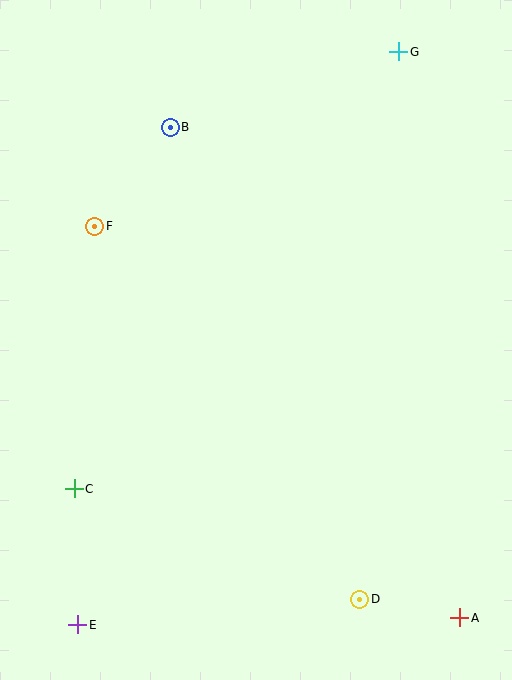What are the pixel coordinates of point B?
Point B is at (170, 127).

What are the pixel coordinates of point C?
Point C is at (74, 489).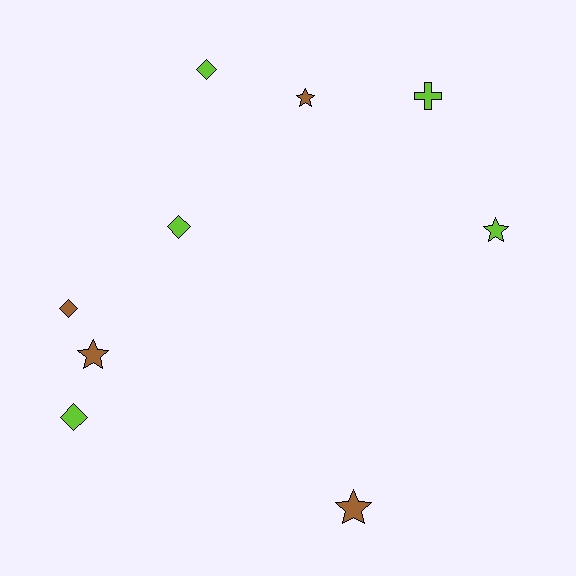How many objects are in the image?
There are 9 objects.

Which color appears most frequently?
Lime, with 5 objects.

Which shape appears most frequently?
Diamond, with 4 objects.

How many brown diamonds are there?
There is 1 brown diamond.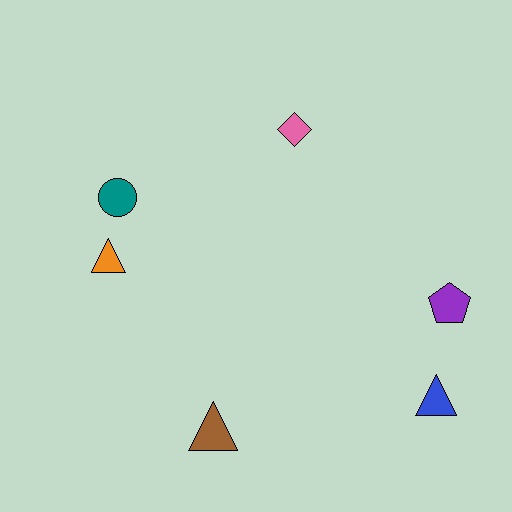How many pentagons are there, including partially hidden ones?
There is 1 pentagon.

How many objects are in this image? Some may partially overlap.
There are 6 objects.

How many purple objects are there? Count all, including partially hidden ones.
There is 1 purple object.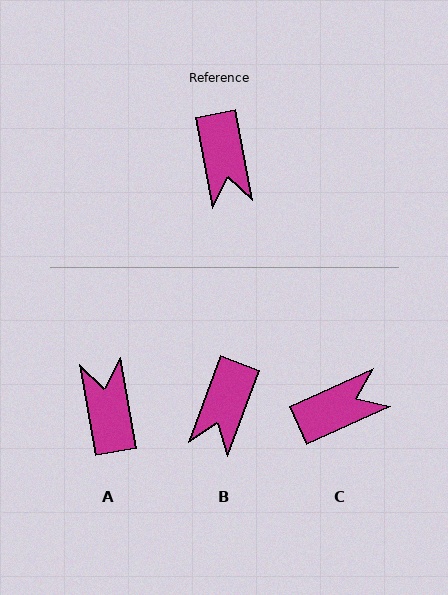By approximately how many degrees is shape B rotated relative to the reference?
Approximately 31 degrees clockwise.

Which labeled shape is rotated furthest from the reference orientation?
A, about 179 degrees away.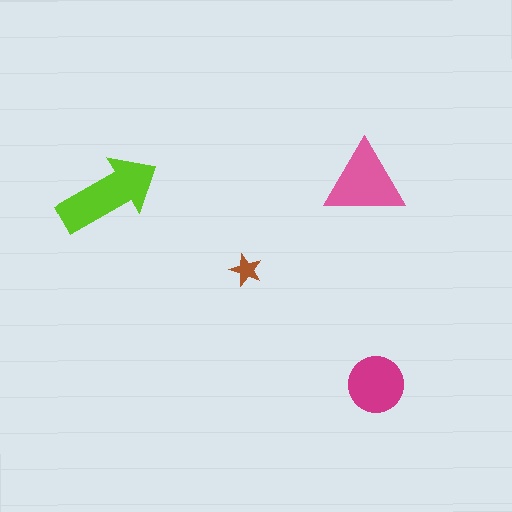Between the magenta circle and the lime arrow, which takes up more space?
The lime arrow.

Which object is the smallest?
The brown star.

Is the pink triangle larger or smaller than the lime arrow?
Smaller.